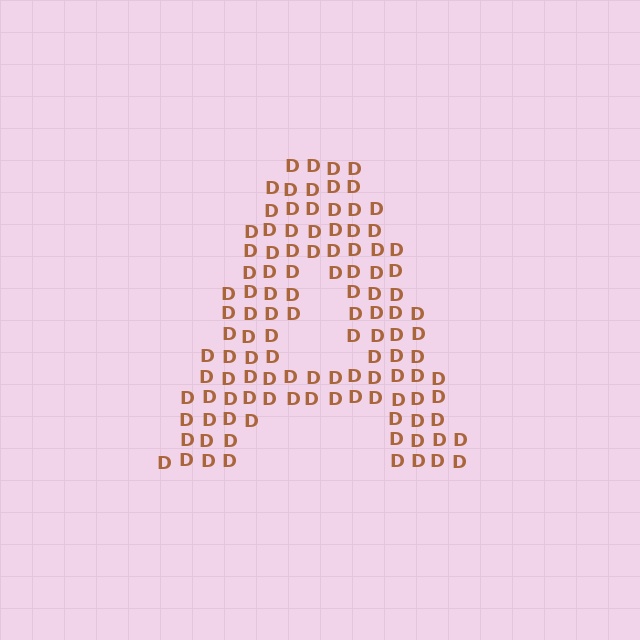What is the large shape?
The large shape is the letter A.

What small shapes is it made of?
It is made of small letter D's.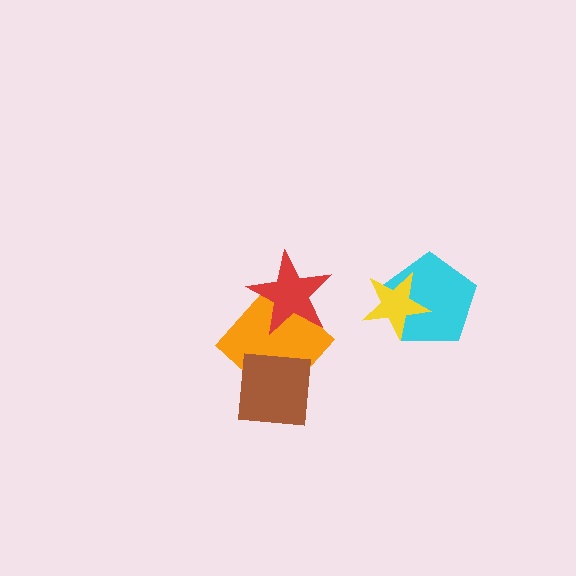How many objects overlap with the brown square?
1 object overlaps with the brown square.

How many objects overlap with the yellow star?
1 object overlaps with the yellow star.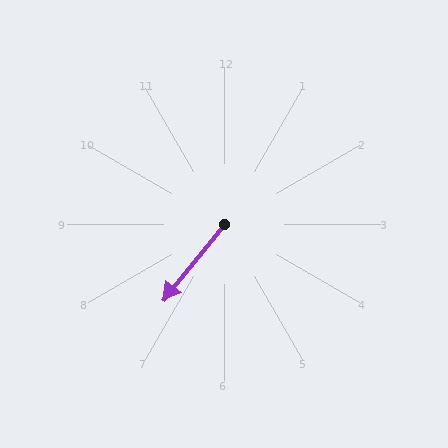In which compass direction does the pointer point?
Southwest.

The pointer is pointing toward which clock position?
Roughly 7 o'clock.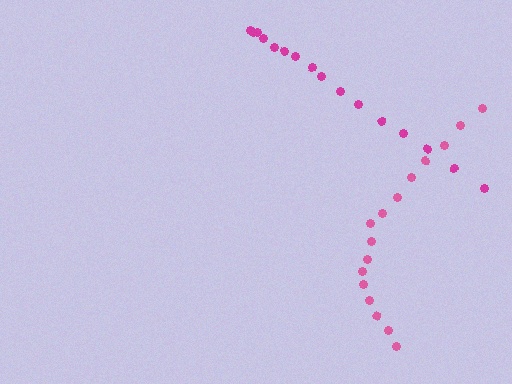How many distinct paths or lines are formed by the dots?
There are 2 distinct paths.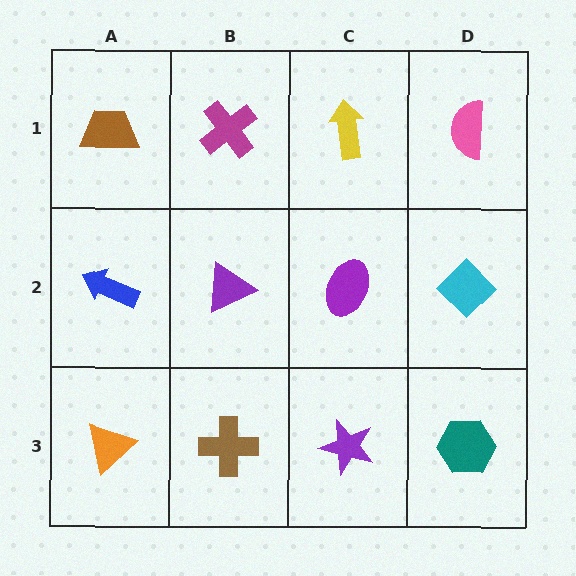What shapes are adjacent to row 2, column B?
A magenta cross (row 1, column B), a brown cross (row 3, column B), a blue arrow (row 2, column A), a purple ellipse (row 2, column C).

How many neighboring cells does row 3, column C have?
3.